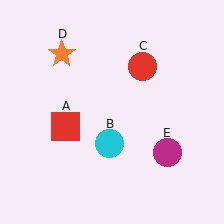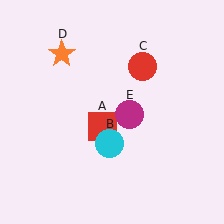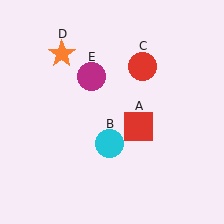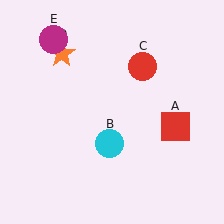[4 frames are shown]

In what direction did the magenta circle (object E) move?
The magenta circle (object E) moved up and to the left.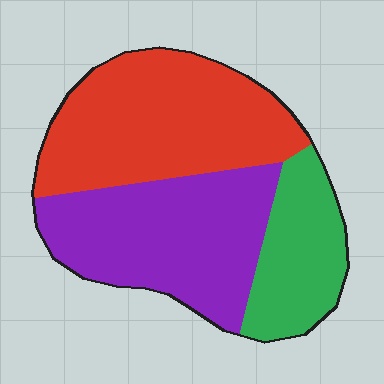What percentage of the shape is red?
Red covers around 40% of the shape.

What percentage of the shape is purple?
Purple covers 38% of the shape.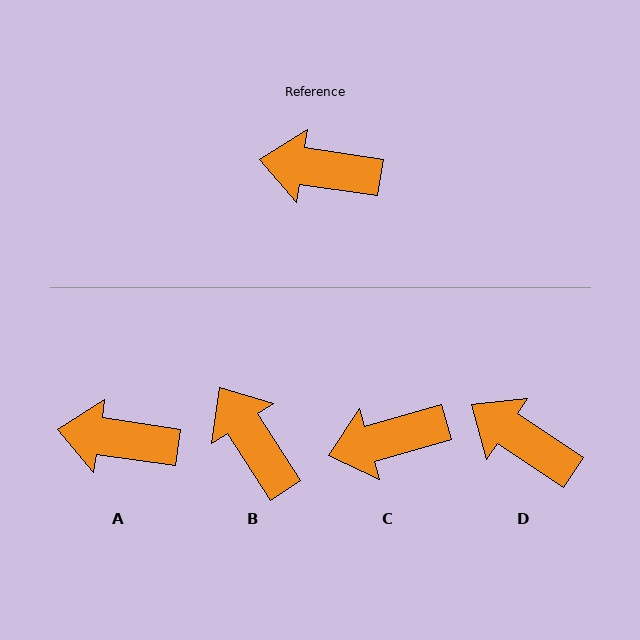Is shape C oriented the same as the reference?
No, it is off by about 24 degrees.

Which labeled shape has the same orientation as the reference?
A.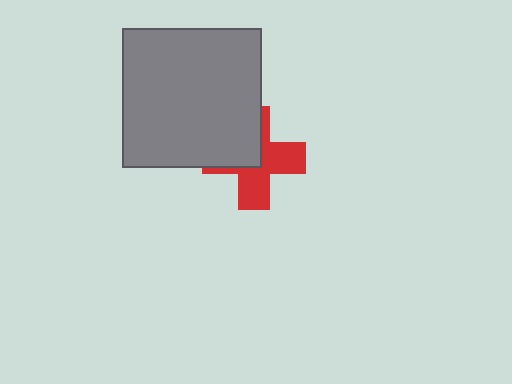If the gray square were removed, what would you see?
You would see the complete red cross.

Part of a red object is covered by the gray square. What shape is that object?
It is a cross.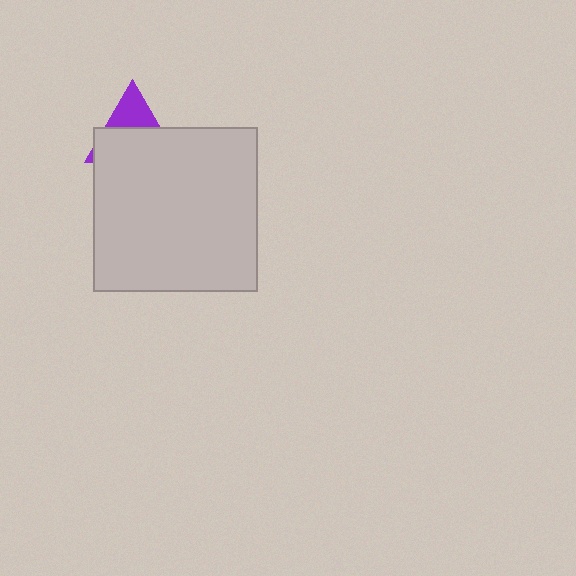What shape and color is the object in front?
The object in front is a light gray square.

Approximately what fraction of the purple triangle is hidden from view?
Roughly 65% of the purple triangle is hidden behind the light gray square.